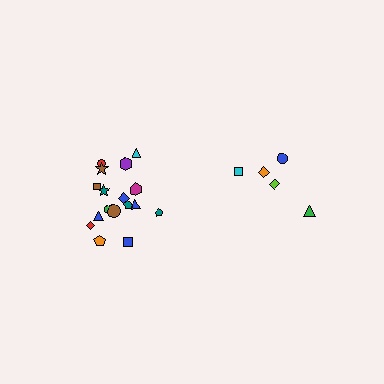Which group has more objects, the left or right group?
The left group.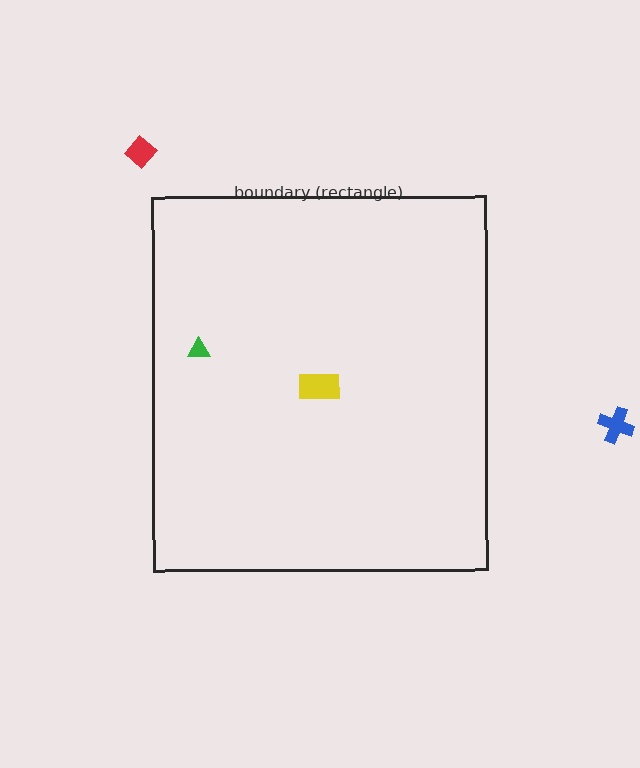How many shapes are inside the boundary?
2 inside, 2 outside.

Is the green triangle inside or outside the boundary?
Inside.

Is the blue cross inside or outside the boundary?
Outside.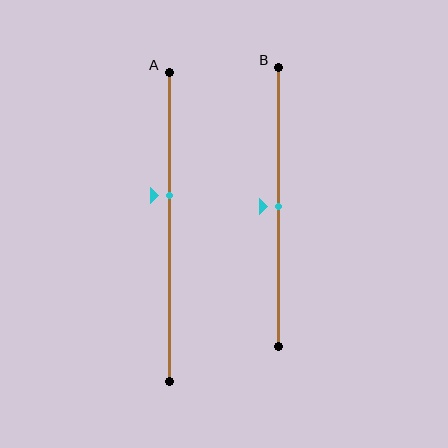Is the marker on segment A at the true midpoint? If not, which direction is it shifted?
No, the marker on segment A is shifted upward by about 10% of the segment length.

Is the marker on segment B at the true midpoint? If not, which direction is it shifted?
Yes, the marker on segment B is at the true midpoint.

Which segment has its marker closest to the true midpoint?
Segment B has its marker closest to the true midpoint.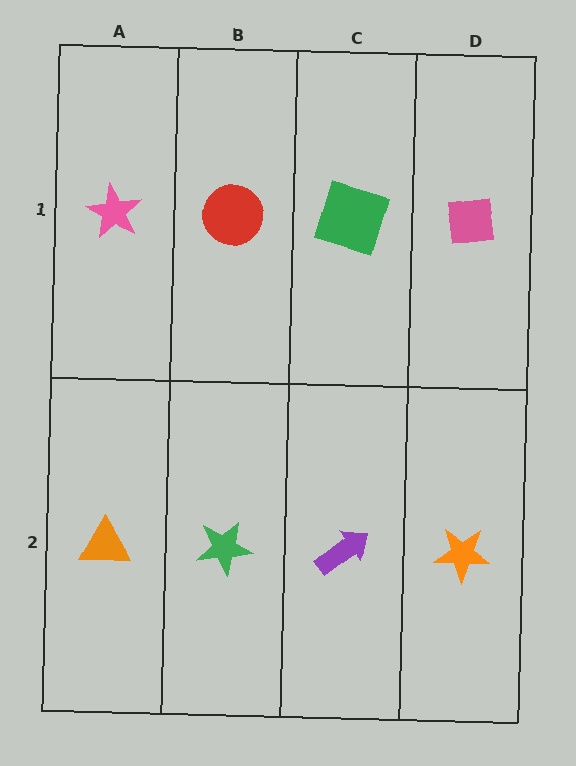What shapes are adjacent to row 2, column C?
A green square (row 1, column C), a green star (row 2, column B), an orange star (row 2, column D).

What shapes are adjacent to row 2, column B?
A red circle (row 1, column B), an orange triangle (row 2, column A), a purple arrow (row 2, column C).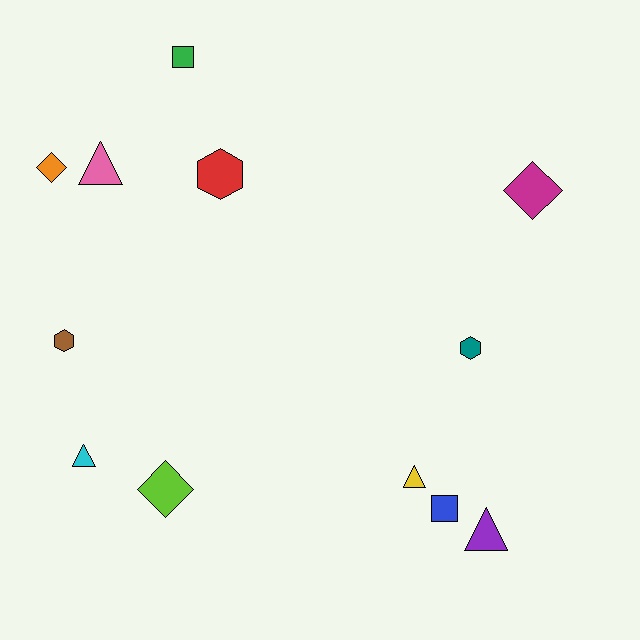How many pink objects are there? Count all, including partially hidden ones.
There is 1 pink object.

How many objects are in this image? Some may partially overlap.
There are 12 objects.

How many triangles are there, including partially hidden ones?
There are 4 triangles.